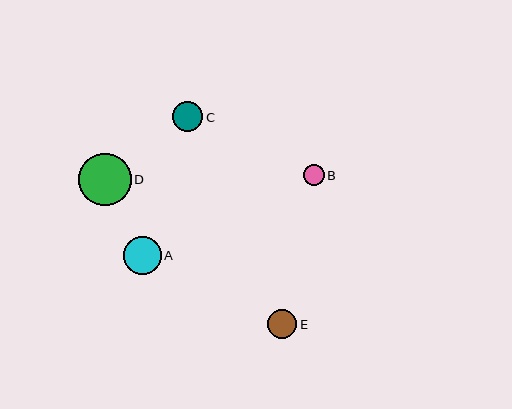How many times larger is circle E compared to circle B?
Circle E is approximately 1.4 times the size of circle B.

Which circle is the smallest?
Circle B is the smallest with a size of approximately 21 pixels.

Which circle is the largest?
Circle D is the largest with a size of approximately 52 pixels.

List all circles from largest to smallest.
From largest to smallest: D, A, C, E, B.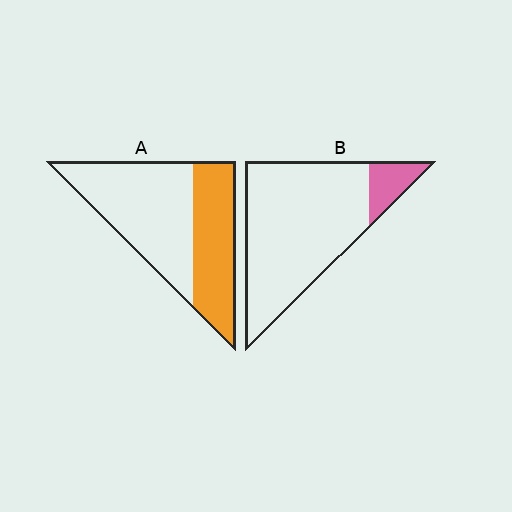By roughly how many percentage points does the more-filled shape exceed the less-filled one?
By roughly 30 percentage points (A over B).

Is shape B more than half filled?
No.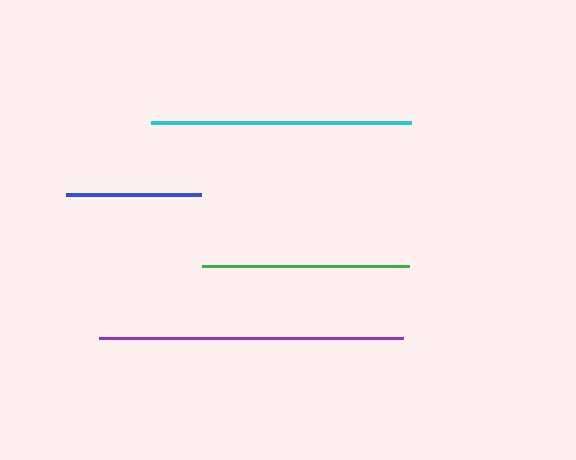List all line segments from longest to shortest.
From longest to shortest: purple, cyan, green, blue.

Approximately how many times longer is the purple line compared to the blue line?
The purple line is approximately 2.2 times the length of the blue line.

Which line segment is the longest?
The purple line is the longest at approximately 304 pixels.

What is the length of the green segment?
The green segment is approximately 207 pixels long.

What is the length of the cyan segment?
The cyan segment is approximately 260 pixels long.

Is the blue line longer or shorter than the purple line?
The purple line is longer than the blue line.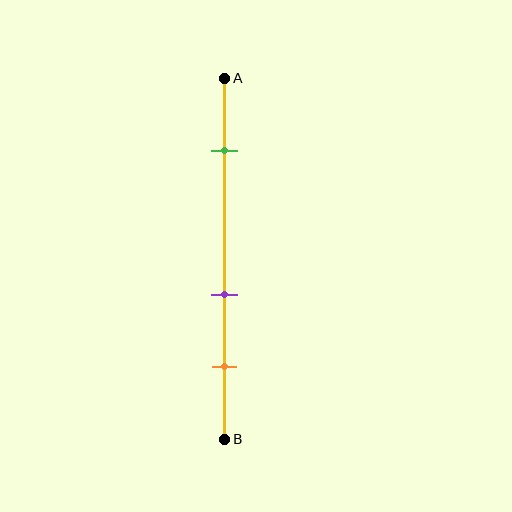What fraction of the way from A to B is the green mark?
The green mark is approximately 20% (0.2) of the way from A to B.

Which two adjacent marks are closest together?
The purple and orange marks are the closest adjacent pair.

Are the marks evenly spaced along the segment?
No, the marks are not evenly spaced.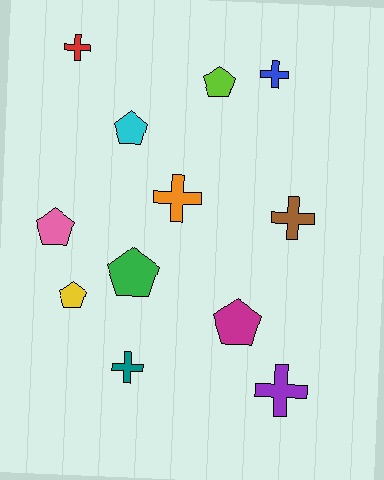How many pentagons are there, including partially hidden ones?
There are 6 pentagons.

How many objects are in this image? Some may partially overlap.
There are 12 objects.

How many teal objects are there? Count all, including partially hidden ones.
There is 1 teal object.